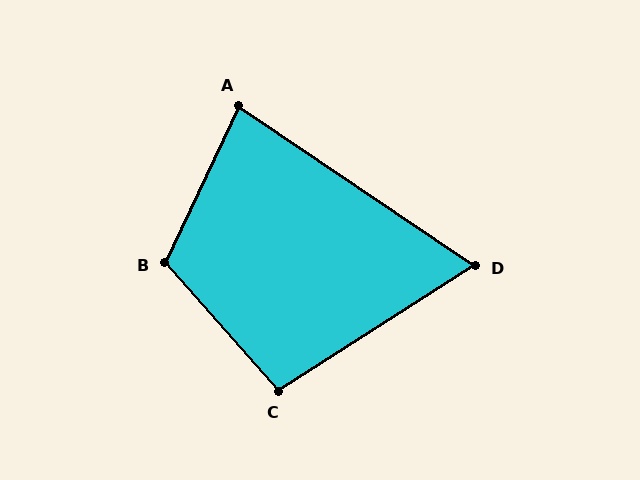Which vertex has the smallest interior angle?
D, at approximately 67 degrees.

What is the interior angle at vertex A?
Approximately 81 degrees (acute).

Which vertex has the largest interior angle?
B, at approximately 113 degrees.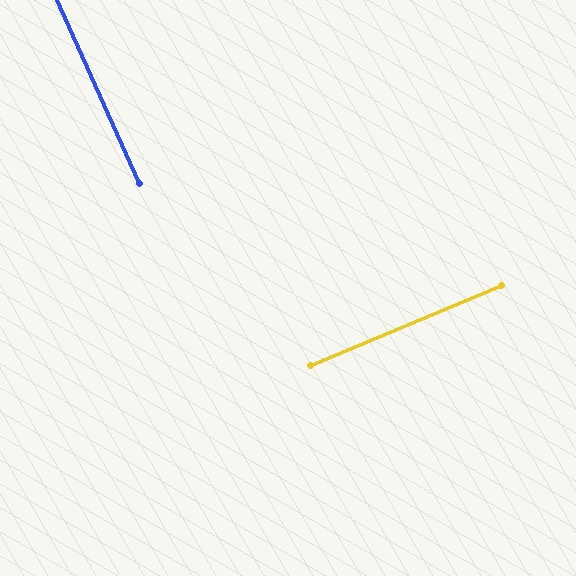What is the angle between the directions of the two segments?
Approximately 89 degrees.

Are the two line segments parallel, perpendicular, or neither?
Perpendicular — they meet at approximately 89°.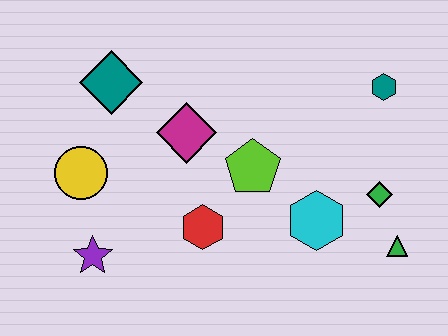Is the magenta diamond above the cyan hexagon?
Yes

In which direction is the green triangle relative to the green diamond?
The green triangle is below the green diamond.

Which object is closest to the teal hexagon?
The green diamond is closest to the teal hexagon.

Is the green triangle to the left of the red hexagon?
No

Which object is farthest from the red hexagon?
The teal hexagon is farthest from the red hexagon.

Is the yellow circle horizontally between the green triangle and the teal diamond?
No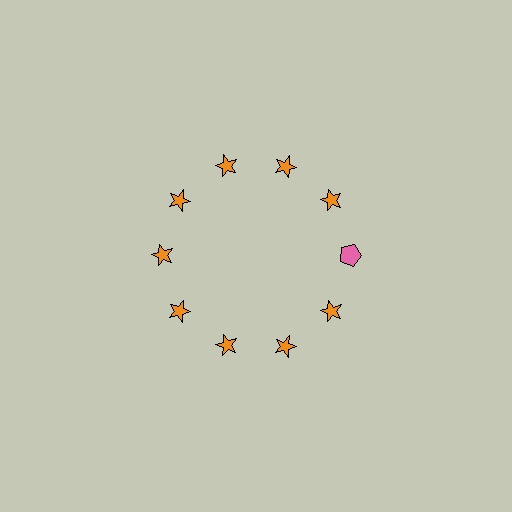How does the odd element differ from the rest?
It differs in both color (pink instead of orange) and shape (pentagon instead of star).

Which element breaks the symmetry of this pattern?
The pink pentagon at roughly the 3 o'clock position breaks the symmetry. All other shapes are orange stars.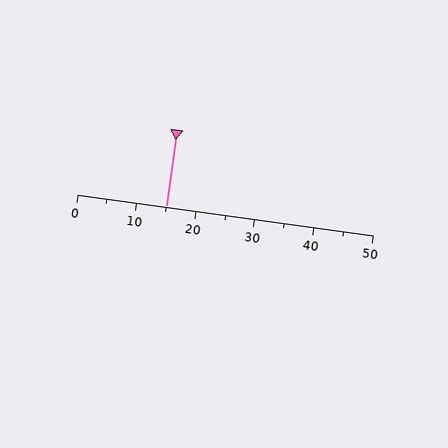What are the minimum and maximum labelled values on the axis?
The axis runs from 0 to 50.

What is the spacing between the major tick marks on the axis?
The major ticks are spaced 10 apart.